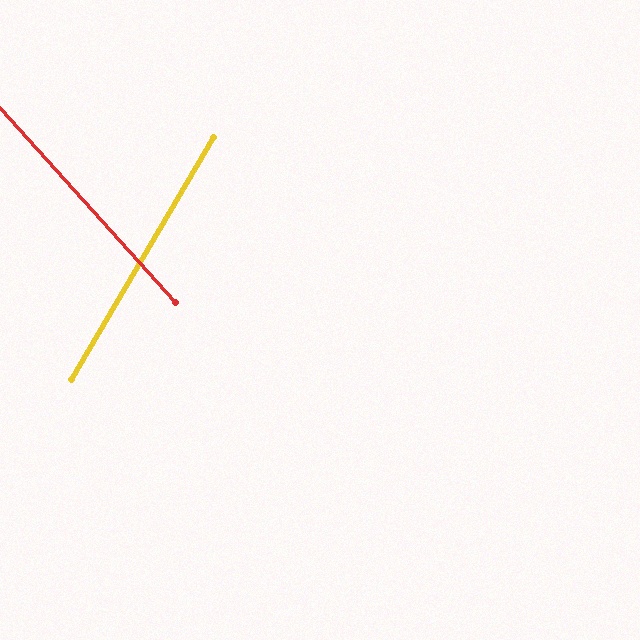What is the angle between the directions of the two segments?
Approximately 73 degrees.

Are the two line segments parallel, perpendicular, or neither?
Neither parallel nor perpendicular — they differ by about 73°.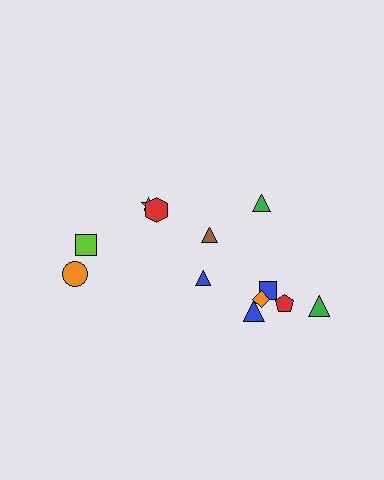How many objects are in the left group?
There are 5 objects.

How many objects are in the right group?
There are 7 objects.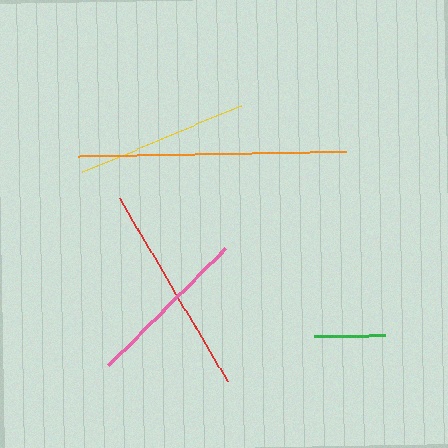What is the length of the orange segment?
The orange segment is approximately 267 pixels long.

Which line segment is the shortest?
The green line is the shortest at approximately 71 pixels.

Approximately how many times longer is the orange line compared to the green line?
The orange line is approximately 3.8 times the length of the green line.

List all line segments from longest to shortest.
From longest to shortest: orange, red, yellow, pink, green.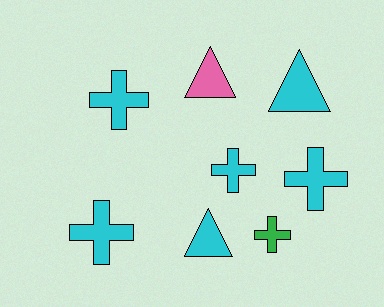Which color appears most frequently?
Cyan, with 6 objects.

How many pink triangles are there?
There is 1 pink triangle.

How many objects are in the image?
There are 8 objects.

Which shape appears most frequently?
Cross, with 5 objects.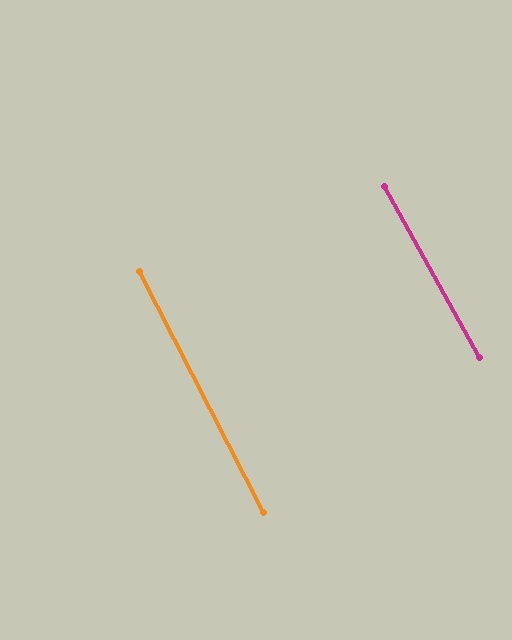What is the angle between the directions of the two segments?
Approximately 2 degrees.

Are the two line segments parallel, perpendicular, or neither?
Parallel — their directions differ by only 2.0°.